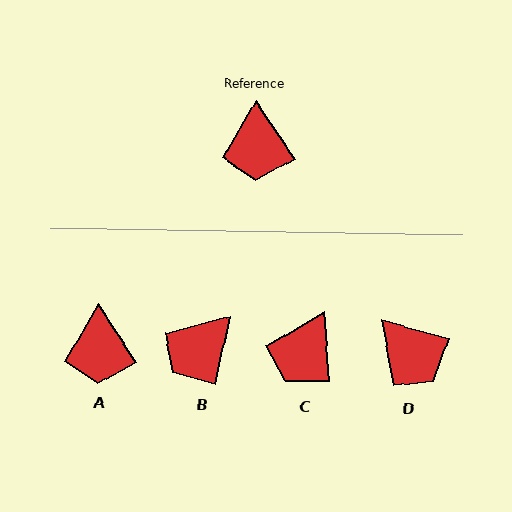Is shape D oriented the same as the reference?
No, it is off by about 41 degrees.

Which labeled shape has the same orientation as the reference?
A.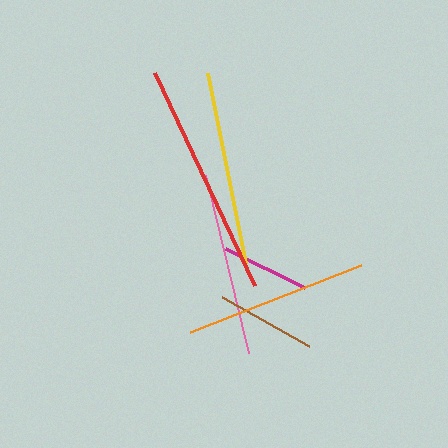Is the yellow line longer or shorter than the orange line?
The yellow line is longer than the orange line.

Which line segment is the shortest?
The magenta line is the shortest at approximately 89 pixels.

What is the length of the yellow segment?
The yellow segment is approximately 194 pixels long.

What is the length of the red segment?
The red segment is approximately 235 pixels long.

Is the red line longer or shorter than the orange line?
The red line is longer than the orange line.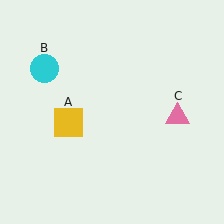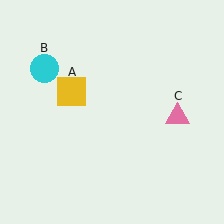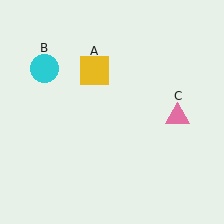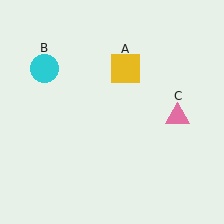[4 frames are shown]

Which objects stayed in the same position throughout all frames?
Cyan circle (object B) and pink triangle (object C) remained stationary.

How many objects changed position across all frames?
1 object changed position: yellow square (object A).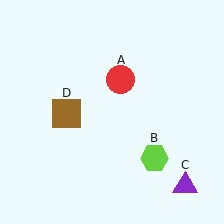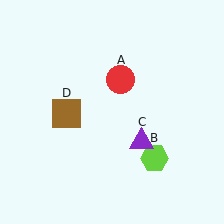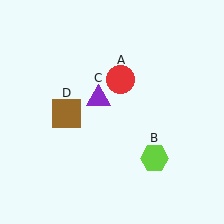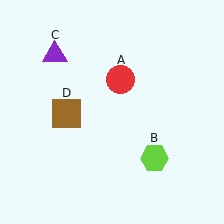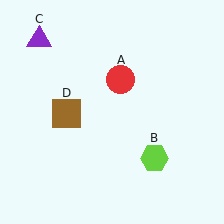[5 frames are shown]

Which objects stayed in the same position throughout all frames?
Red circle (object A) and lime hexagon (object B) and brown square (object D) remained stationary.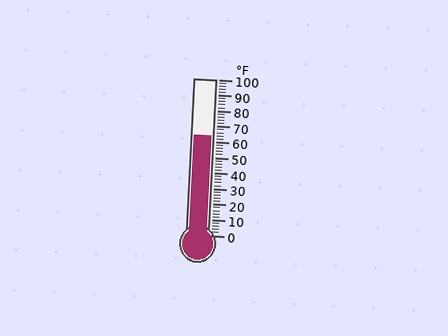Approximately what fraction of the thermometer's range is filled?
The thermometer is filled to approximately 65% of its range.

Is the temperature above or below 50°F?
The temperature is above 50°F.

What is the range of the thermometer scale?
The thermometer scale ranges from 0°F to 100°F.